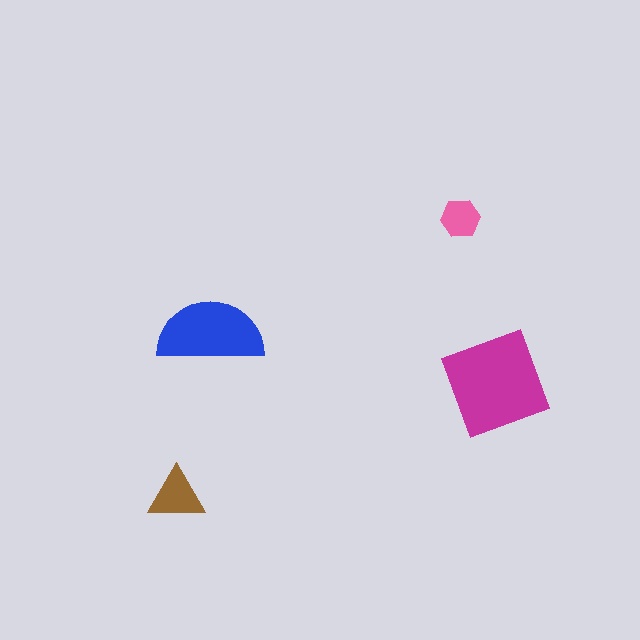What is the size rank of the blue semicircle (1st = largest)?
2nd.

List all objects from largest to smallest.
The magenta diamond, the blue semicircle, the brown triangle, the pink hexagon.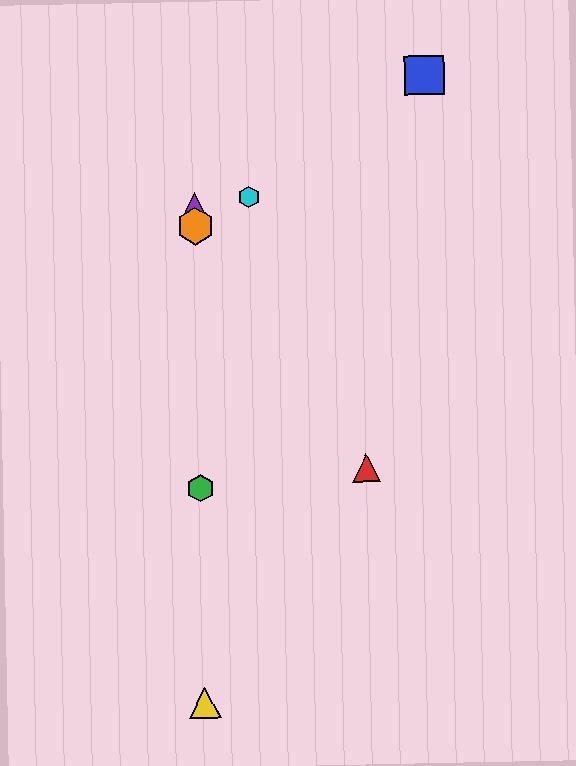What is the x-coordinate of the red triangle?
The red triangle is at x≈366.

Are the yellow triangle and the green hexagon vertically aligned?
Yes, both are at x≈205.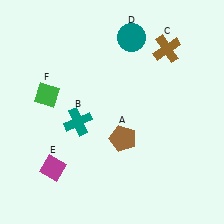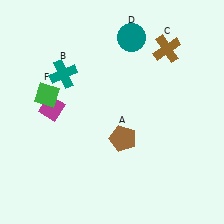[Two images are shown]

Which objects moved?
The objects that moved are: the teal cross (B), the magenta diamond (E).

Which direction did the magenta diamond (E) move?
The magenta diamond (E) moved up.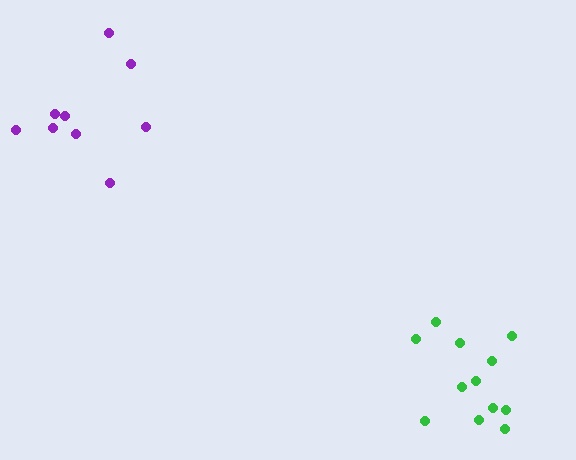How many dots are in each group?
Group 1: 9 dots, Group 2: 12 dots (21 total).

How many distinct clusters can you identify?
There are 2 distinct clusters.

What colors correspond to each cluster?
The clusters are colored: purple, green.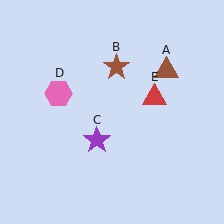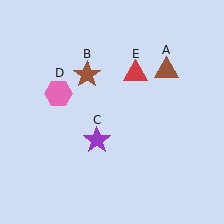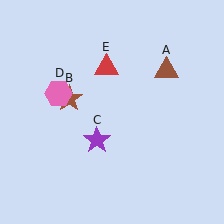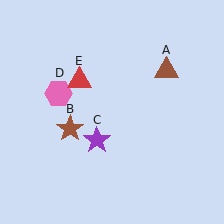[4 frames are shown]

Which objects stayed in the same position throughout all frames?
Brown triangle (object A) and purple star (object C) and pink hexagon (object D) remained stationary.